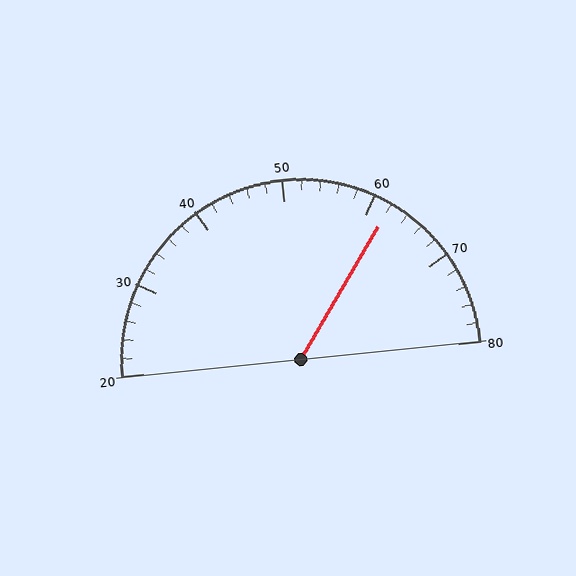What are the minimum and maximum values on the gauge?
The gauge ranges from 20 to 80.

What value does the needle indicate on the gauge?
The needle indicates approximately 62.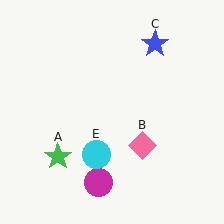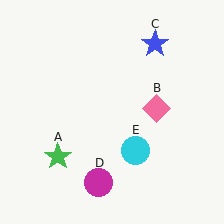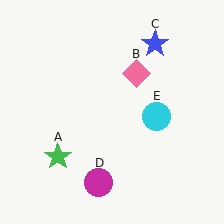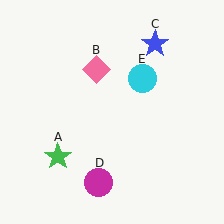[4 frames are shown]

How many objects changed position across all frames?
2 objects changed position: pink diamond (object B), cyan circle (object E).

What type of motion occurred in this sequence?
The pink diamond (object B), cyan circle (object E) rotated counterclockwise around the center of the scene.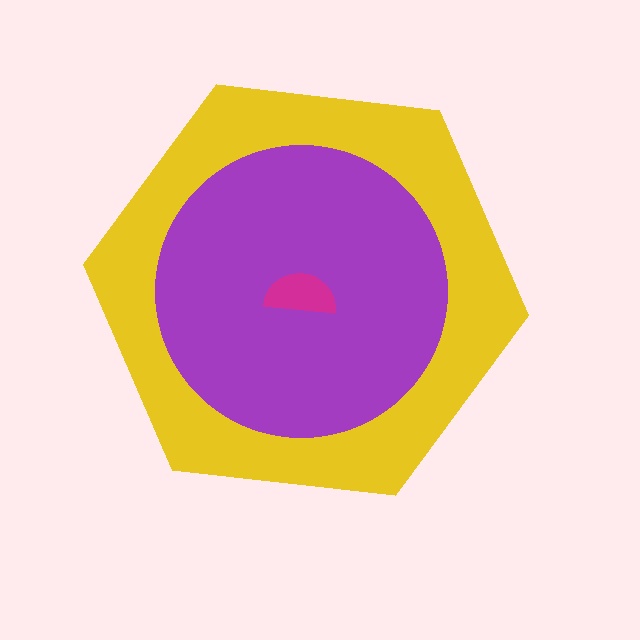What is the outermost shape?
The yellow hexagon.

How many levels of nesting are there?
3.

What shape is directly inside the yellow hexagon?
The purple circle.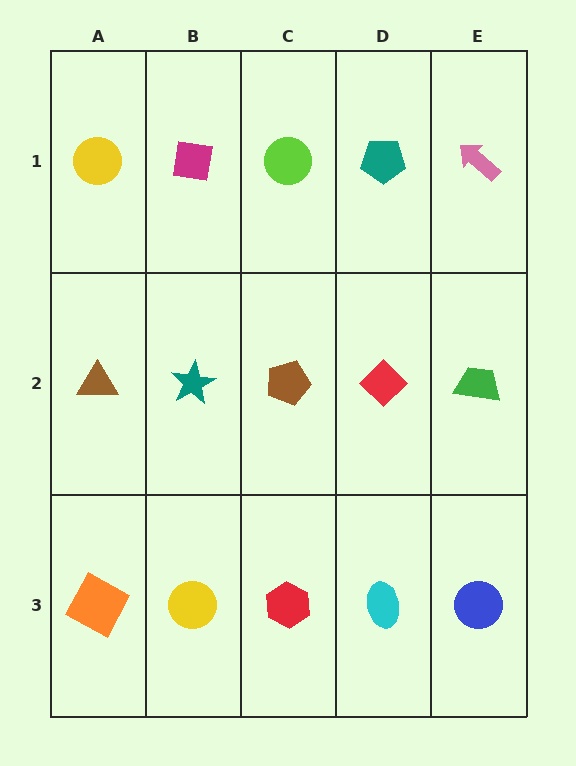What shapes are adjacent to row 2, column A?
A yellow circle (row 1, column A), an orange square (row 3, column A), a teal star (row 2, column B).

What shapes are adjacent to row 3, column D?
A red diamond (row 2, column D), a red hexagon (row 3, column C), a blue circle (row 3, column E).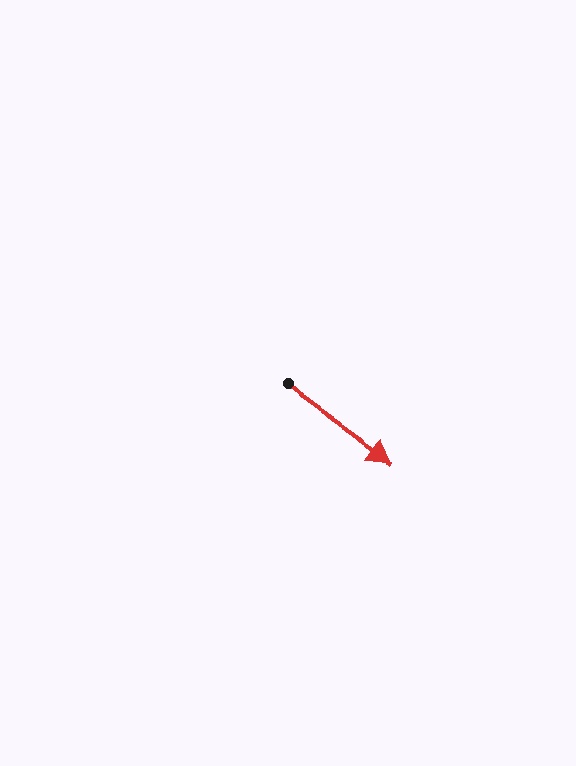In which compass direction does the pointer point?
Southeast.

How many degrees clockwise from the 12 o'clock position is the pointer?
Approximately 126 degrees.